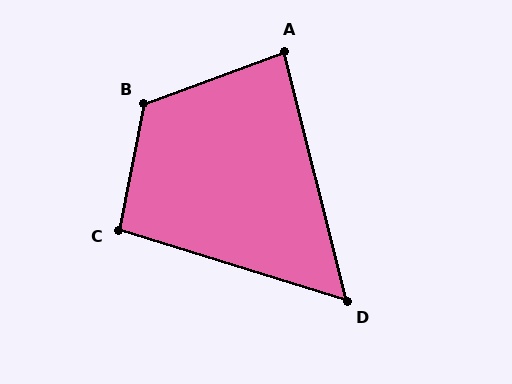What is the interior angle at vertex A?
Approximately 84 degrees (acute).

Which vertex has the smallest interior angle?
D, at approximately 59 degrees.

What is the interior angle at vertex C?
Approximately 96 degrees (obtuse).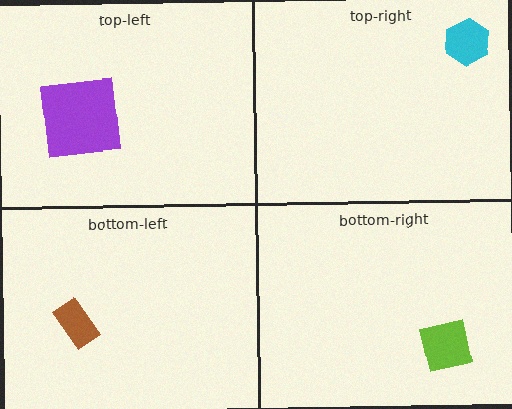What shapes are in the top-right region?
The cyan hexagon.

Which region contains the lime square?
The bottom-right region.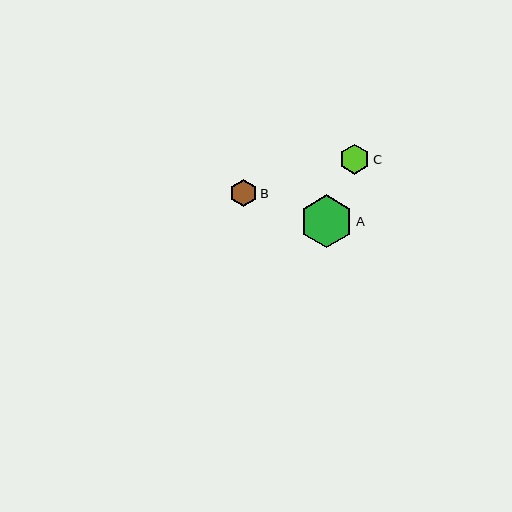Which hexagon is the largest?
Hexagon A is the largest with a size of approximately 53 pixels.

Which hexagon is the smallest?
Hexagon B is the smallest with a size of approximately 27 pixels.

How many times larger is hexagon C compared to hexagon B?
Hexagon C is approximately 1.1 times the size of hexagon B.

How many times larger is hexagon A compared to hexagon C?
Hexagon A is approximately 1.8 times the size of hexagon C.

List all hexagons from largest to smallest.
From largest to smallest: A, C, B.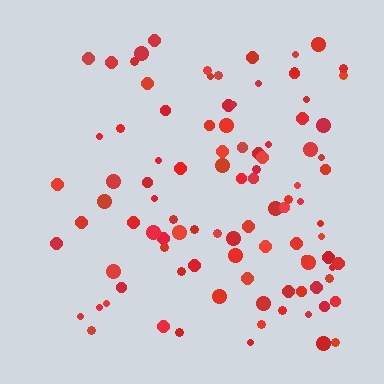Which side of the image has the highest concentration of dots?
The right.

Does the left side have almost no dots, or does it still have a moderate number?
Still a moderate number, just noticeably fewer than the right.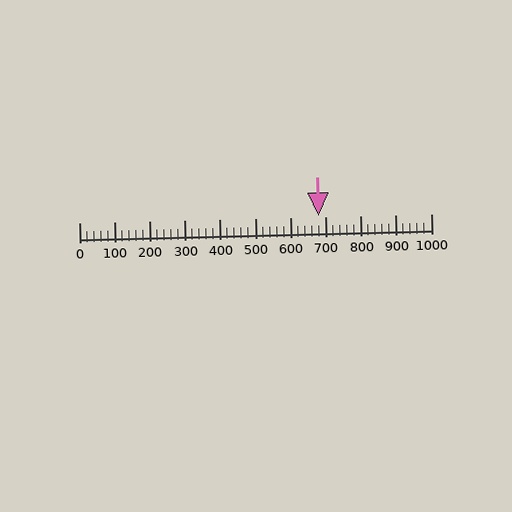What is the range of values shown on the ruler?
The ruler shows values from 0 to 1000.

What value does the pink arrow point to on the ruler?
The pink arrow points to approximately 680.